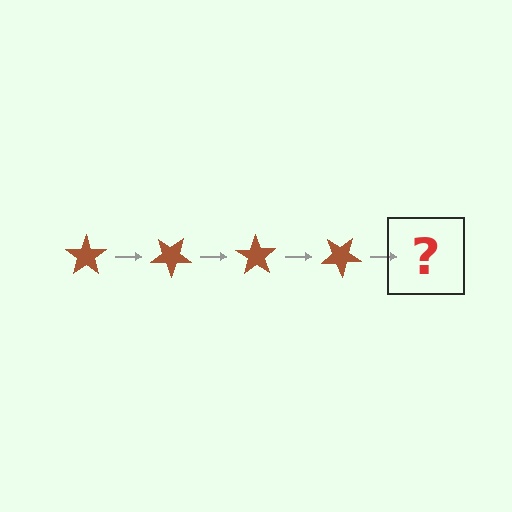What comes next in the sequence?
The next element should be a brown star rotated 140 degrees.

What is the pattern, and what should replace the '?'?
The pattern is that the star rotates 35 degrees each step. The '?' should be a brown star rotated 140 degrees.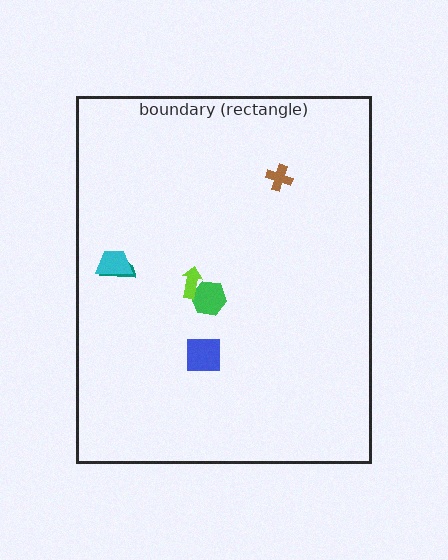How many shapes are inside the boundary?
6 inside, 0 outside.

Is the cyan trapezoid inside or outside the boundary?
Inside.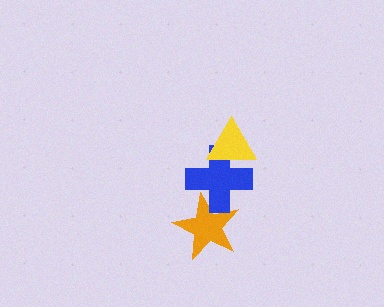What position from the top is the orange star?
The orange star is 3rd from the top.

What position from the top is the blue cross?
The blue cross is 2nd from the top.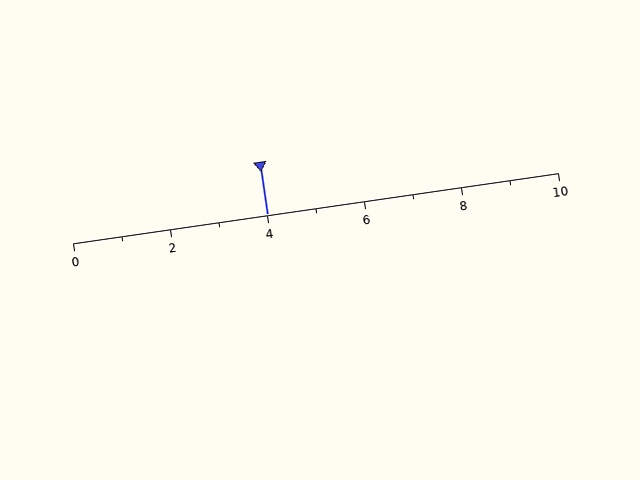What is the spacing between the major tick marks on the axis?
The major ticks are spaced 2 apart.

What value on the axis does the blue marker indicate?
The marker indicates approximately 4.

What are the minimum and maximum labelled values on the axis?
The axis runs from 0 to 10.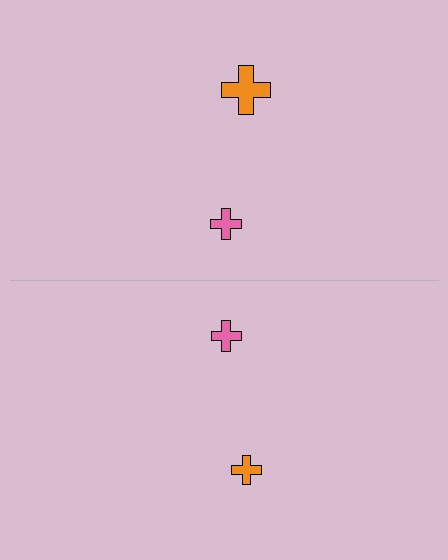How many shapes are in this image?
There are 4 shapes in this image.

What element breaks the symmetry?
The orange cross on the bottom side has a different size than its mirror counterpart.